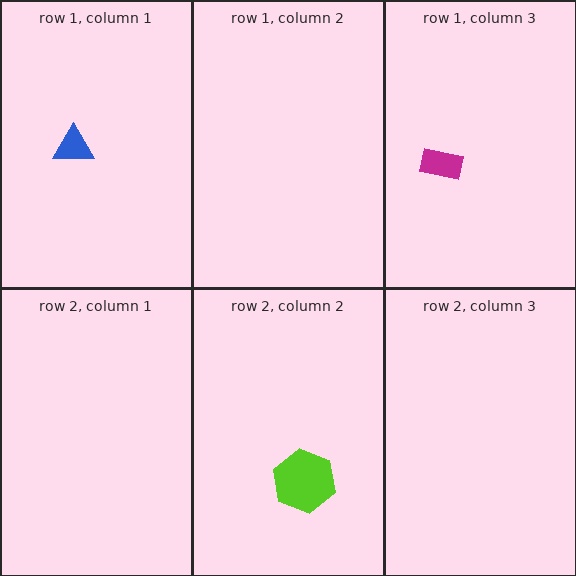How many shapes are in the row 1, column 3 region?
1.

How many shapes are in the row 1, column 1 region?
1.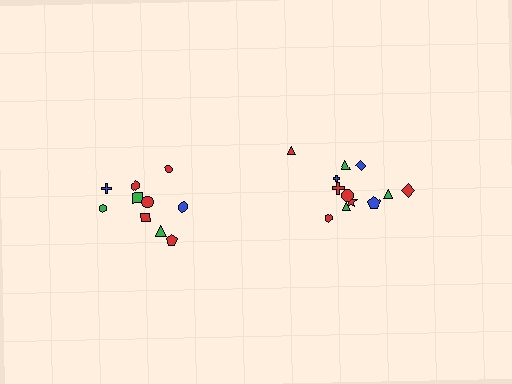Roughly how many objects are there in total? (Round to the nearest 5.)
Roughly 20 objects in total.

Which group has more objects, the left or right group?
The right group.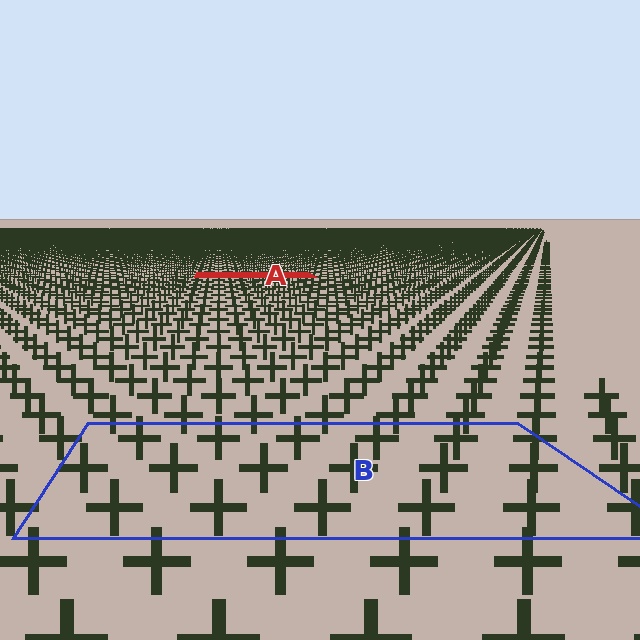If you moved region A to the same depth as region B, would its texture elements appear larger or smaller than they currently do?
They would appear larger. At a closer depth, the same texture elements are projected at a bigger on-screen size.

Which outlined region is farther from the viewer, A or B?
Region A is farther from the viewer — the texture elements inside it appear smaller and more densely packed.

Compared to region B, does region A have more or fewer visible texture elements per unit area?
Region A has more texture elements per unit area — they are packed more densely because it is farther away.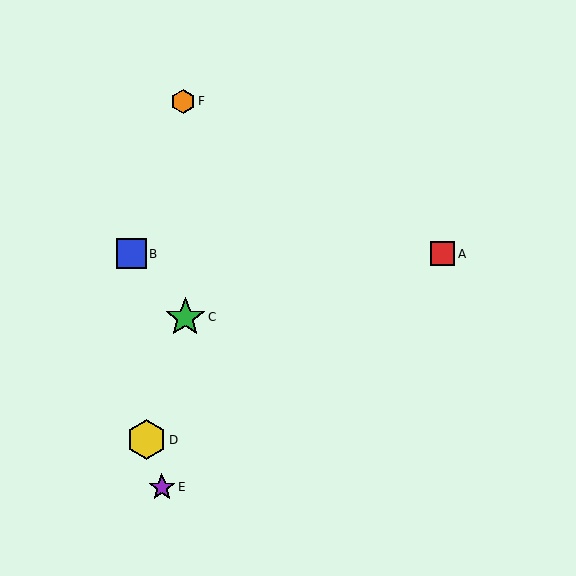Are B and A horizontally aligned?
Yes, both are at y≈254.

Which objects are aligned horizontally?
Objects A, B are aligned horizontally.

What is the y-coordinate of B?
Object B is at y≈254.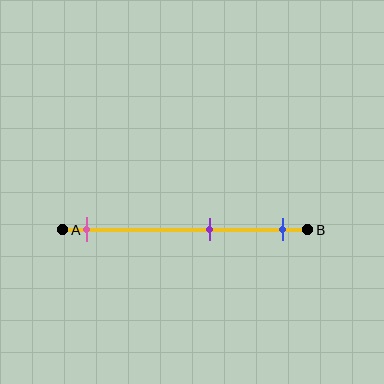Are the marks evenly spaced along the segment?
No, the marks are not evenly spaced.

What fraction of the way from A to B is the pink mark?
The pink mark is approximately 10% (0.1) of the way from A to B.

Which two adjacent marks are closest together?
The purple and blue marks are the closest adjacent pair.